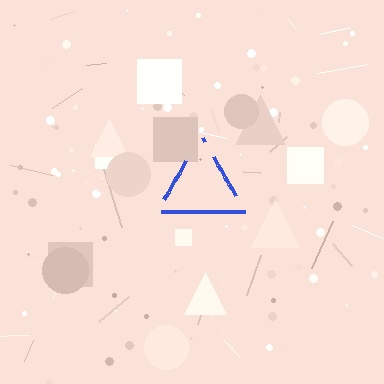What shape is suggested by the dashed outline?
The dashed outline suggests a triangle.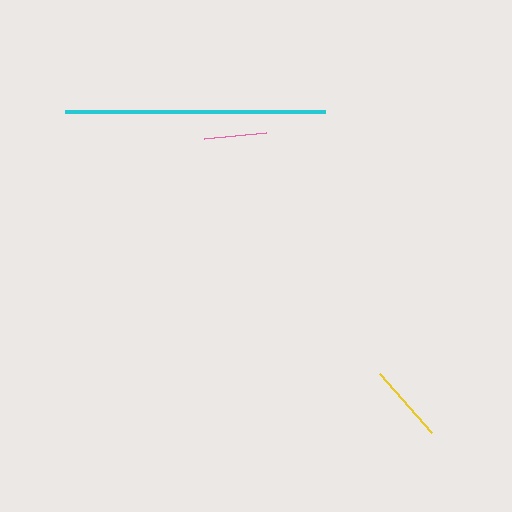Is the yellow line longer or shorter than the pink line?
The yellow line is longer than the pink line.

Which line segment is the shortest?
The pink line is the shortest at approximately 62 pixels.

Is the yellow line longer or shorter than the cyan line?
The cyan line is longer than the yellow line.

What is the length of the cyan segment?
The cyan segment is approximately 260 pixels long.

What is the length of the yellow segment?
The yellow segment is approximately 79 pixels long.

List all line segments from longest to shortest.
From longest to shortest: cyan, yellow, pink.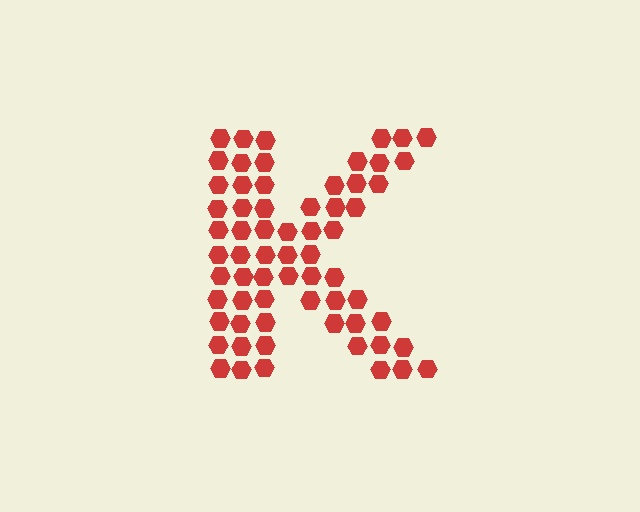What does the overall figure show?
The overall figure shows the letter K.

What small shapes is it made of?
It is made of small hexagons.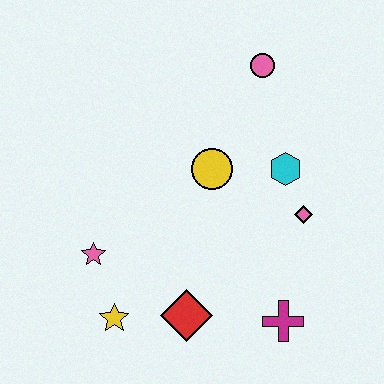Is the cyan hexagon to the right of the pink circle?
Yes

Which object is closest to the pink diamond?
The cyan hexagon is closest to the pink diamond.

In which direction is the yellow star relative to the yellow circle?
The yellow star is below the yellow circle.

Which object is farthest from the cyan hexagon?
The yellow star is farthest from the cyan hexagon.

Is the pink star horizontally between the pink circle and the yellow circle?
No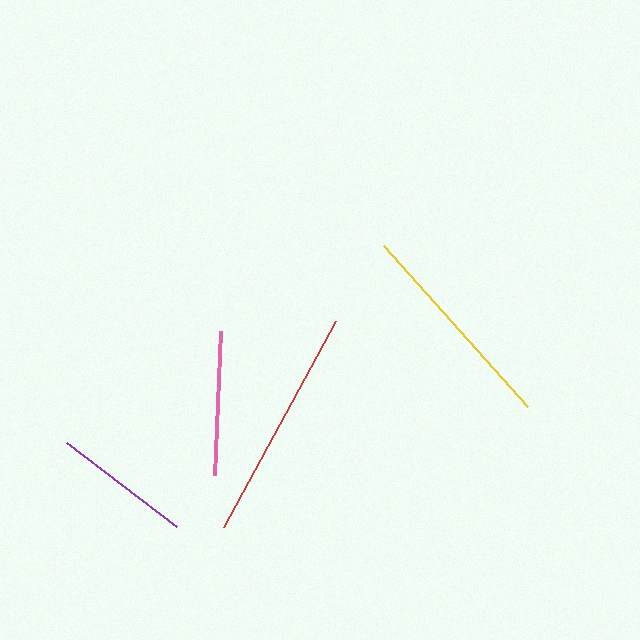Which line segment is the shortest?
The purple line is the shortest at approximately 139 pixels.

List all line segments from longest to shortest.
From longest to shortest: red, yellow, pink, purple.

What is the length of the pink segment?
The pink segment is approximately 143 pixels long.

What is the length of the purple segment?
The purple segment is approximately 139 pixels long.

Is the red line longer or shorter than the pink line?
The red line is longer than the pink line.